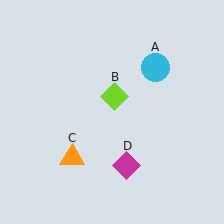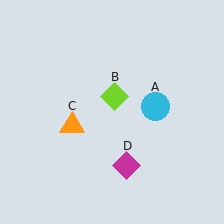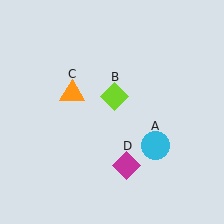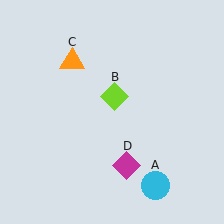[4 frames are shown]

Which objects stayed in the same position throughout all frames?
Lime diamond (object B) and magenta diamond (object D) remained stationary.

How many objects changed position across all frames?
2 objects changed position: cyan circle (object A), orange triangle (object C).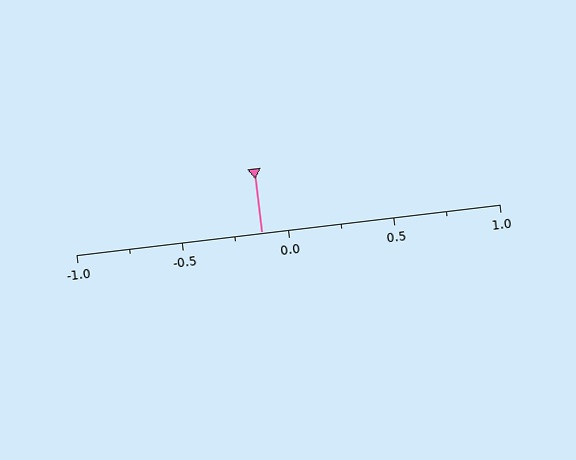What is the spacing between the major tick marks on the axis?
The major ticks are spaced 0.5 apart.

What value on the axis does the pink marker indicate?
The marker indicates approximately -0.12.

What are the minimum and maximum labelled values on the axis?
The axis runs from -1.0 to 1.0.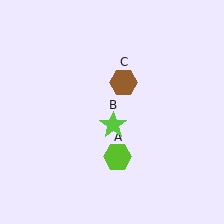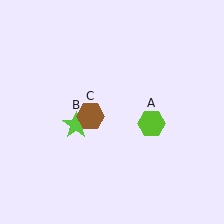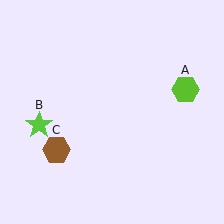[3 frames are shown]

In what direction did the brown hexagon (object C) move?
The brown hexagon (object C) moved down and to the left.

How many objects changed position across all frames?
3 objects changed position: lime hexagon (object A), lime star (object B), brown hexagon (object C).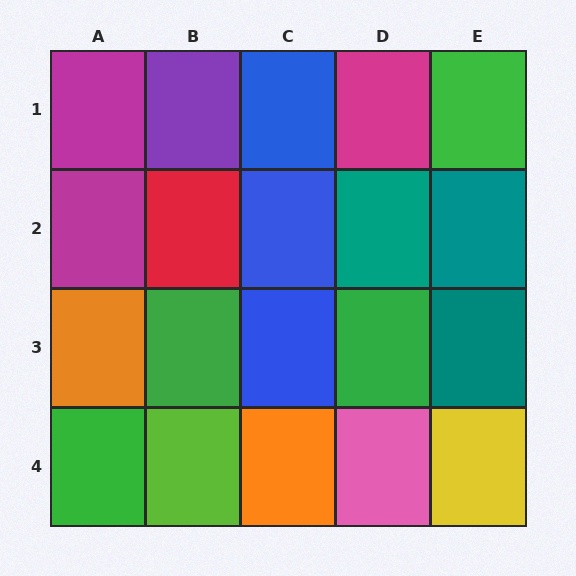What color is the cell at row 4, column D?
Pink.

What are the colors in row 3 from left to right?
Orange, green, blue, green, teal.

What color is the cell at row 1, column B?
Purple.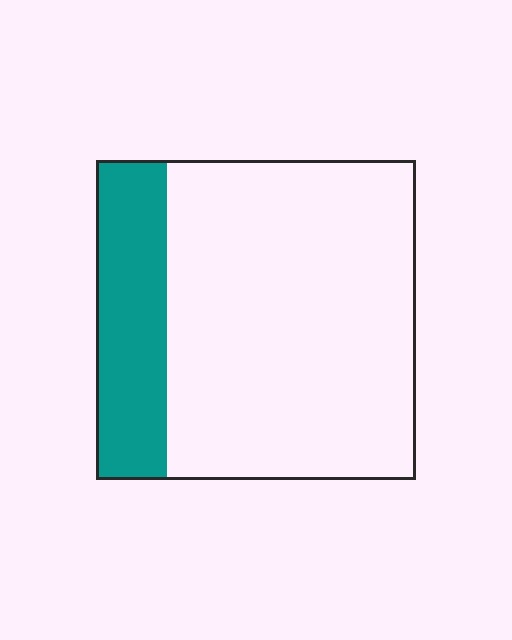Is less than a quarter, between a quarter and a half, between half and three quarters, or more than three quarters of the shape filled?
Less than a quarter.